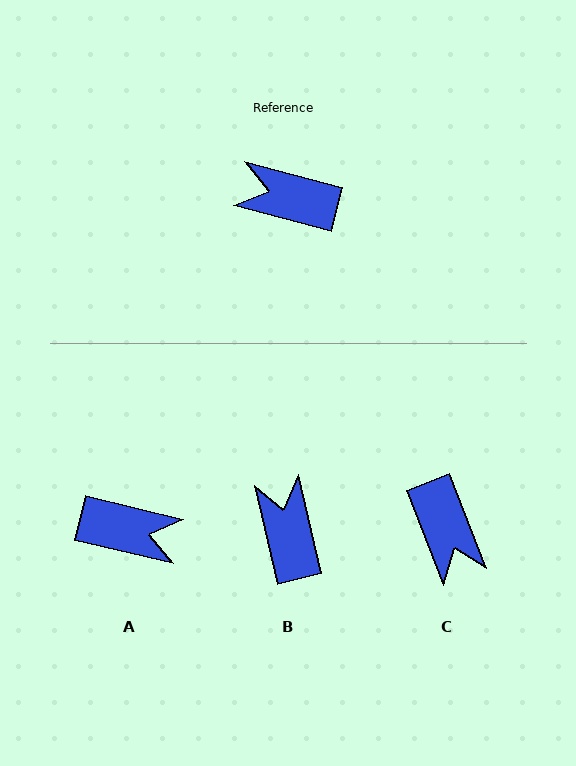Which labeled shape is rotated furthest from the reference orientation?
A, about 179 degrees away.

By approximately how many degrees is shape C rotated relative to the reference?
Approximately 126 degrees counter-clockwise.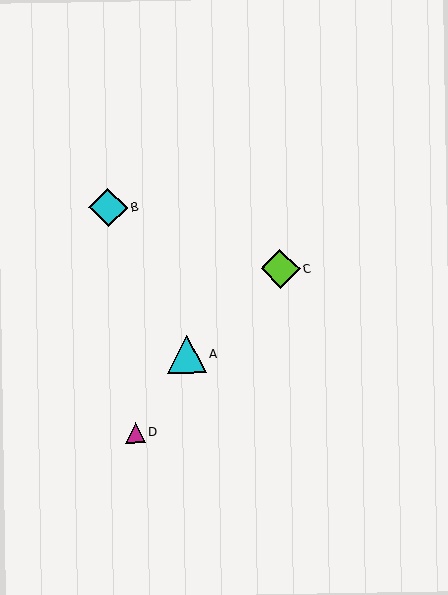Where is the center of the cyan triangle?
The center of the cyan triangle is at (187, 354).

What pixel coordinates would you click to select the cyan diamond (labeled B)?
Click at (108, 207) to select the cyan diamond B.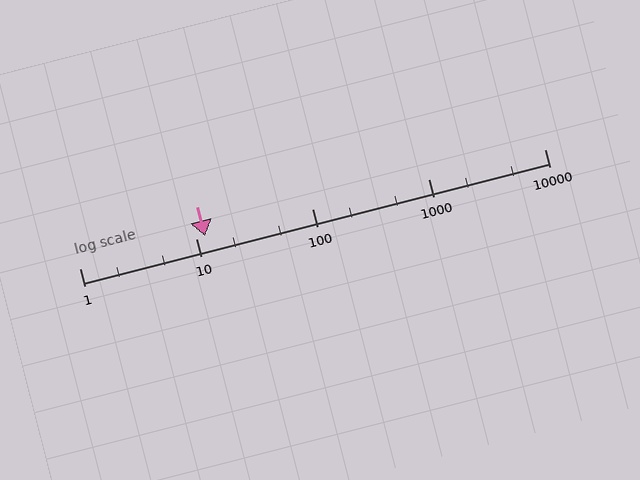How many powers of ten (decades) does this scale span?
The scale spans 4 decades, from 1 to 10000.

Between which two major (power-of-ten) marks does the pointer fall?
The pointer is between 10 and 100.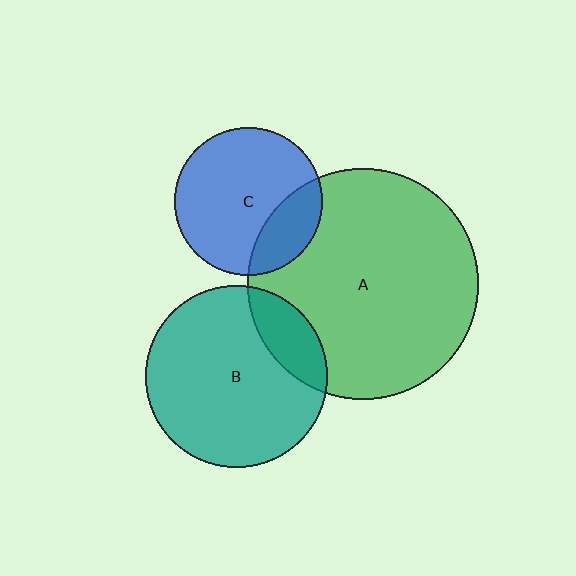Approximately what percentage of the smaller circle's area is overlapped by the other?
Approximately 15%.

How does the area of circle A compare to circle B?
Approximately 1.6 times.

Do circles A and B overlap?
Yes.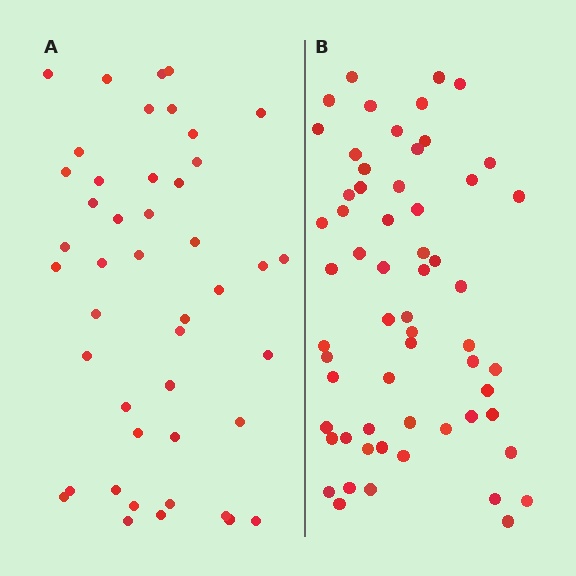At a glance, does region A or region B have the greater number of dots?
Region B (the right region) has more dots.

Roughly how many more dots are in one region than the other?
Region B has approximately 15 more dots than region A.